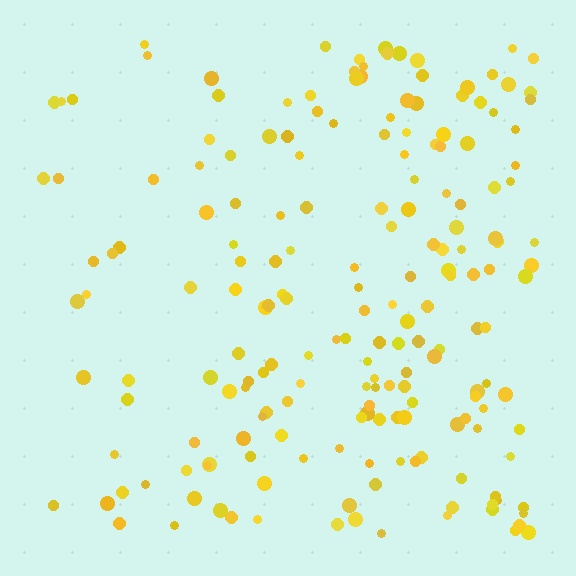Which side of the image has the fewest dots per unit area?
The left.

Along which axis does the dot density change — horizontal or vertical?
Horizontal.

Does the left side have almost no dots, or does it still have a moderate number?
Still a moderate number, just noticeably fewer than the right.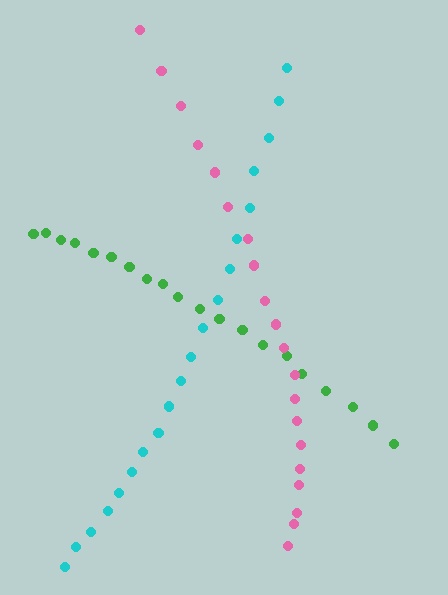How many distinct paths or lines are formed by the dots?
There are 3 distinct paths.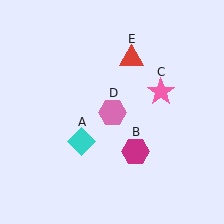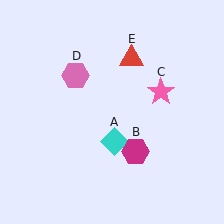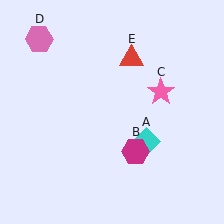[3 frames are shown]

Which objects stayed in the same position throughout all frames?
Magenta hexagon (object B) and pink star (object C) and red triangle (object E) remained stationary.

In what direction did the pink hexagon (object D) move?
The pink hexagon (object D) moved up and to the left.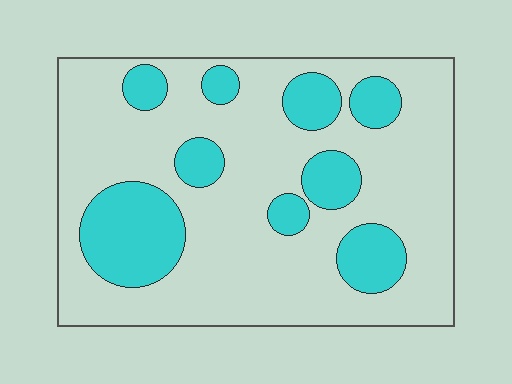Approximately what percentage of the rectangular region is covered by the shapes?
Approximately 25%.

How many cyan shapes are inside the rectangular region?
9.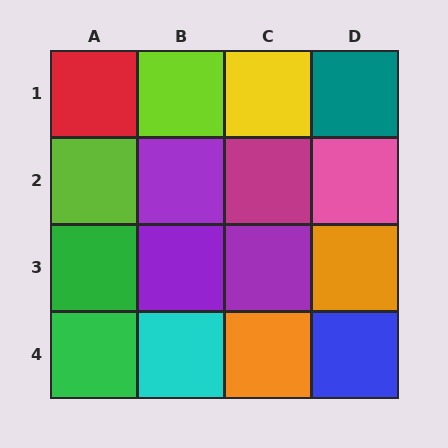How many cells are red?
1 cell is red.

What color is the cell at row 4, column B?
Cyan.